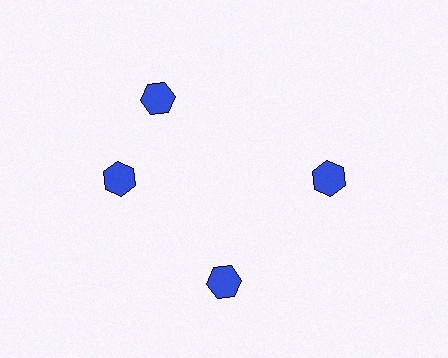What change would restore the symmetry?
The symmetry would be restored by rotating it back into even spacing with its neighbors so that all 4 hexagons sit at equal angles and equal distance from the center.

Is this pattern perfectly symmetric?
No. The 4 blue hexagons are arranged in a ring, but one element near the 12 o'clock position is rotated out of alignment along the ring, breaking the 4-fold rotational symmetry.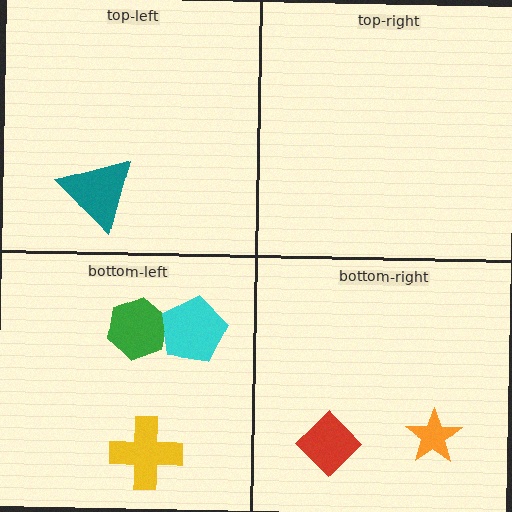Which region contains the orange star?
The bottom-right region.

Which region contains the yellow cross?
The bottom-left region.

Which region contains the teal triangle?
The top-left region.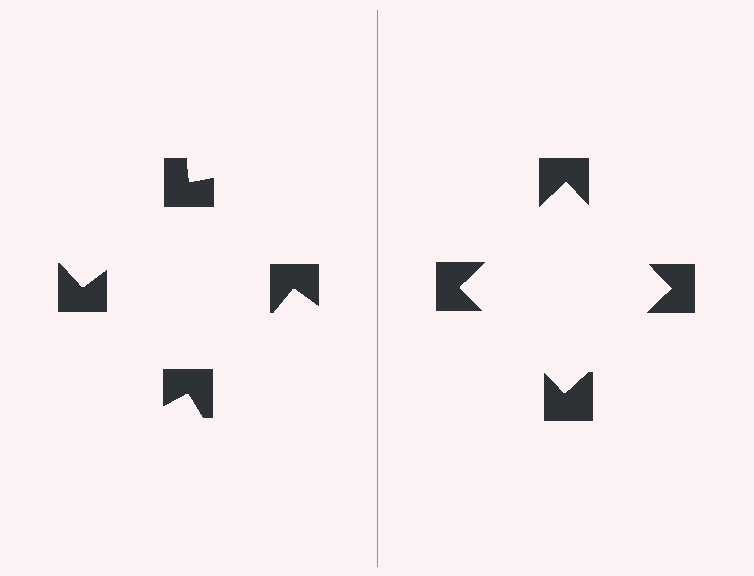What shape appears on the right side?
An illusory square.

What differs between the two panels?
The notched squares are positioned identically on both sides; only the wedge orientations differ. On the right they align to a square; on the left they are misaligned.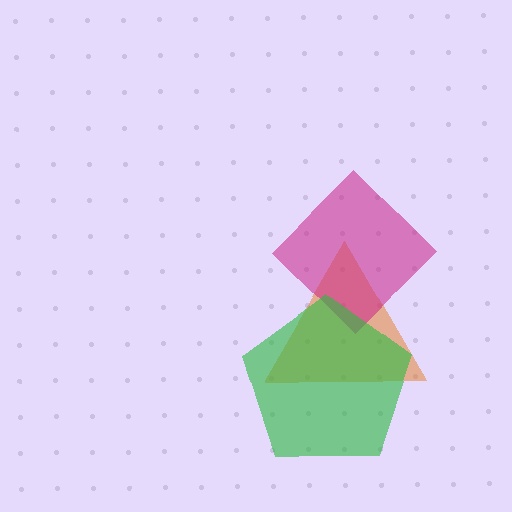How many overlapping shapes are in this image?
There are 3 overlapping shapes in the image.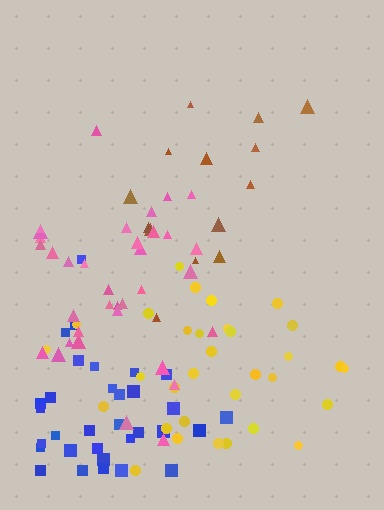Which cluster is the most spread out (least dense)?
Brown.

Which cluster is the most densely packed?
Blue.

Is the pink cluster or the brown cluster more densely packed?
Pink.